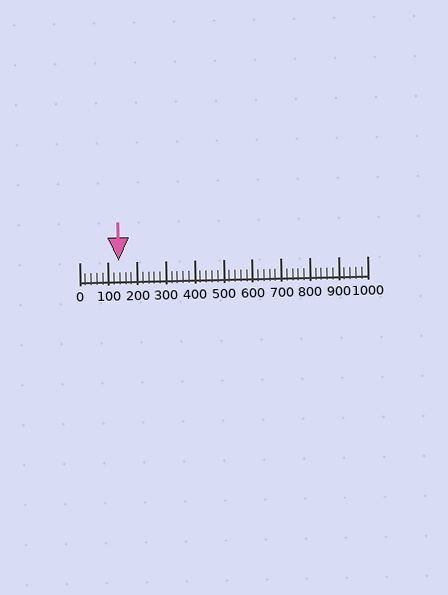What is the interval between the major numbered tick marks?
The major tick marks are spaced 100 units apart.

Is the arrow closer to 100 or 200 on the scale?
The arrow is closer to 100.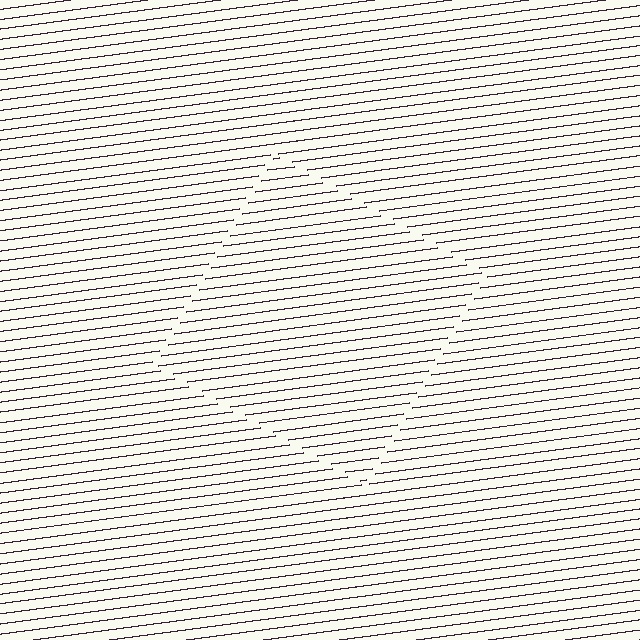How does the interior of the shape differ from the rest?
The interior of the shape contains the same grating, shifted by half a period — the contour is defined by the phase discontinuity where line-ends from the inner and outer gratings abut.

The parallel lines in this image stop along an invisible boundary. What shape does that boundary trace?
An illusory square. The interior of the shape contains the same grating, shifted by half a period — the contour is defined by the phase discontinuity where line-ends from the inner and outer gratings abut.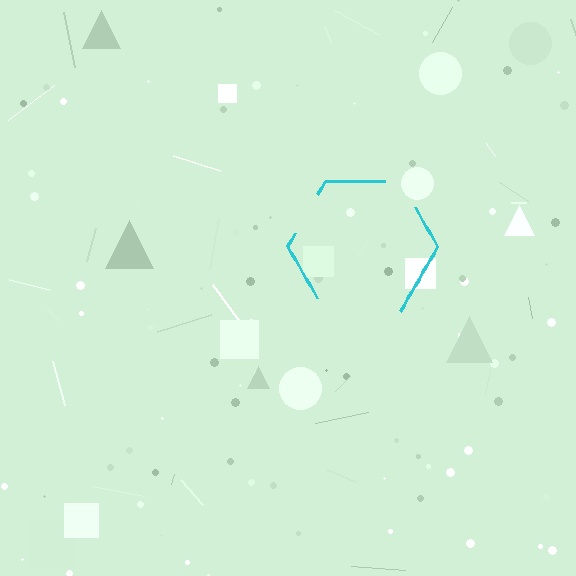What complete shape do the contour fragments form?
The contour fragments form a hexagon.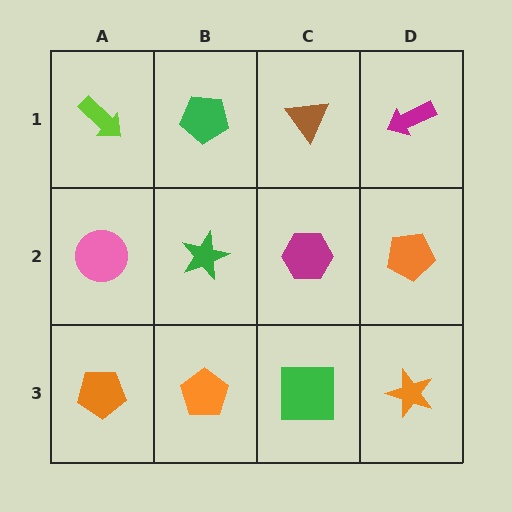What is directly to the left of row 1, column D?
A brown triangle.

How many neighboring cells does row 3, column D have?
2.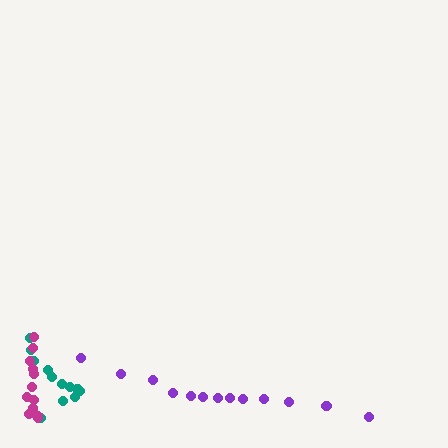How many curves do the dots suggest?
There are 3 distinct paths.